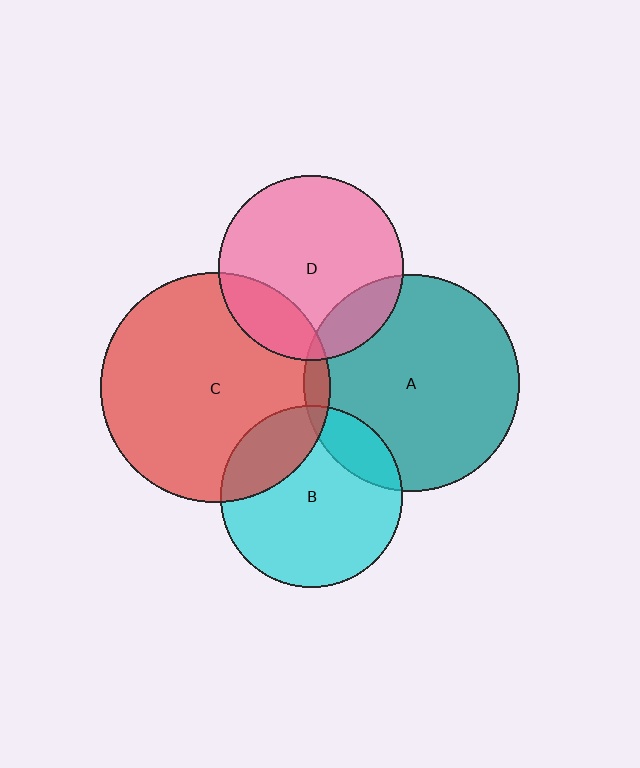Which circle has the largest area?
Circle C (red).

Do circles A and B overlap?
Yes.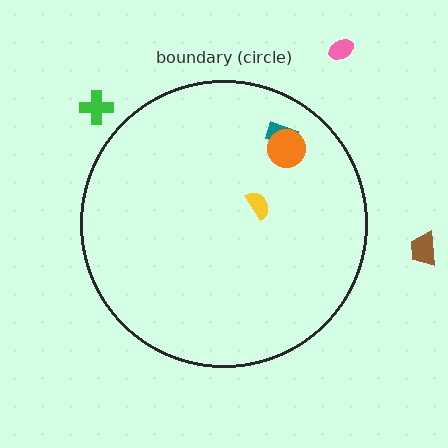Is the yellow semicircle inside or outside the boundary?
Inside.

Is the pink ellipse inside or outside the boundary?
Outside.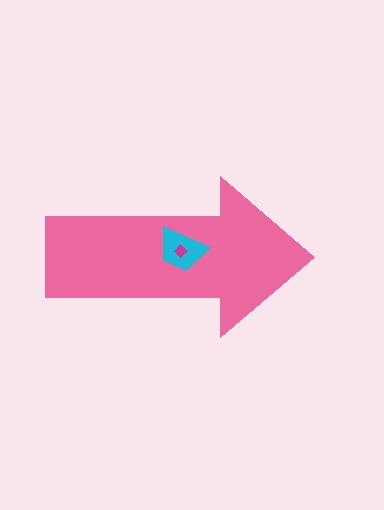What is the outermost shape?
The pink arrow.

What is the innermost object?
The magenta diamond.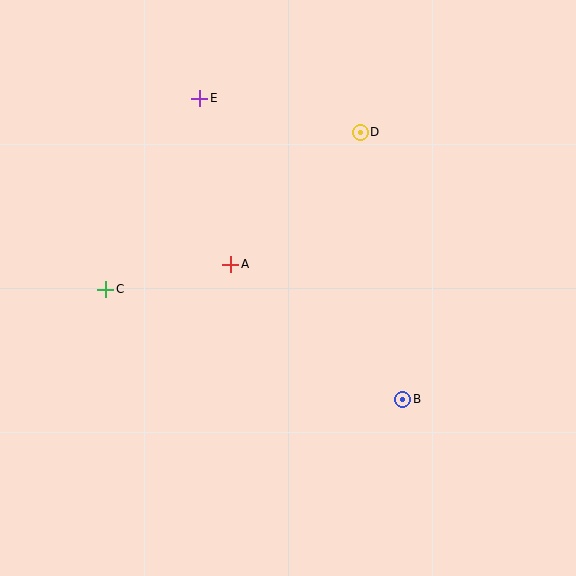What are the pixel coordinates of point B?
Point B is at (403, 399).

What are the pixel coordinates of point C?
Point C is at (106, 289).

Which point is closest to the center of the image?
Point A at (231, 264) is closest to the center.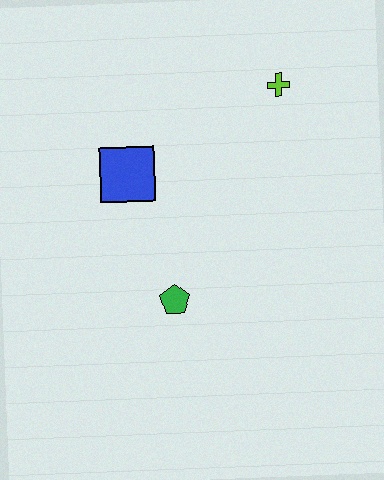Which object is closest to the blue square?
The green pentagon is closest to the blue square.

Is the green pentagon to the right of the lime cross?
No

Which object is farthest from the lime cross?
The green pentagon is farthest from the lime cross.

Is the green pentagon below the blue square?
Yes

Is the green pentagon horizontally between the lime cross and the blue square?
Yes